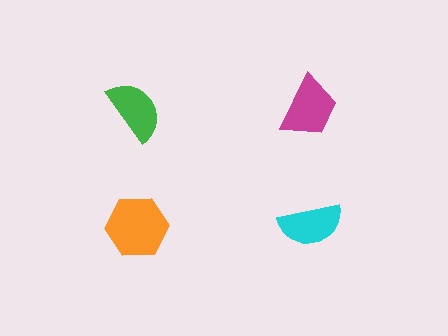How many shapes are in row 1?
2 shapes.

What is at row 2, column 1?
An orange hexagon.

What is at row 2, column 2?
A cyan semicircle.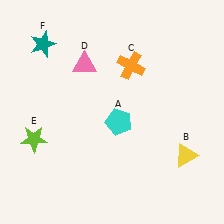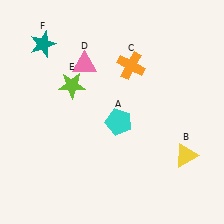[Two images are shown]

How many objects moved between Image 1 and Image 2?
1 object moved between the two images.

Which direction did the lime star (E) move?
The lime star (E) moved up.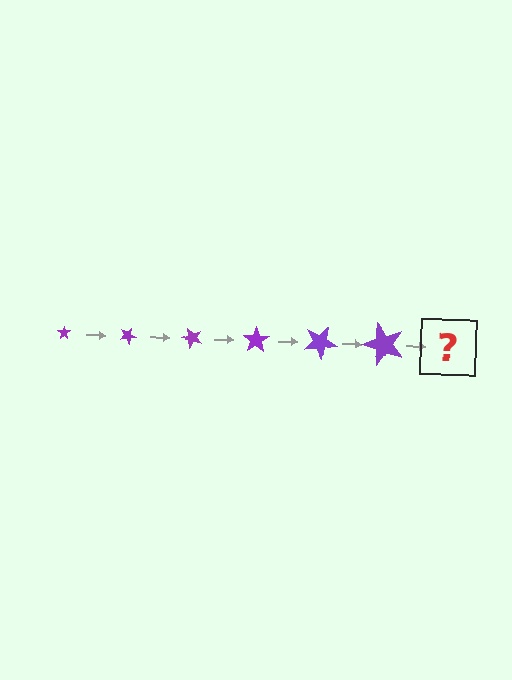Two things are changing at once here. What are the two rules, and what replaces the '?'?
The two rules are that the star grows larger each step and it rotates 25 degrees each step. The '?' should be a star, larger than the previous one and rotated 150 degrees from the start.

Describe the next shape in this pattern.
It should be a star, larger than the previous one and rotated 150 degrees from the start.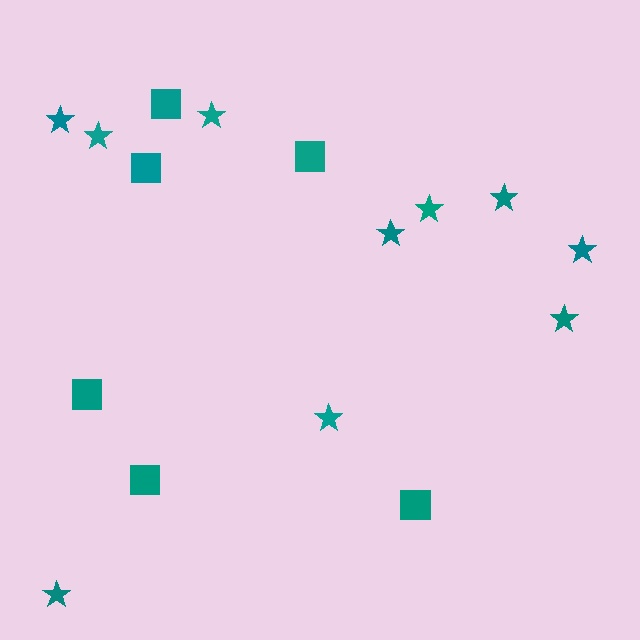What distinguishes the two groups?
There are 2 groups: one group of squares (6) and one group of stars (10).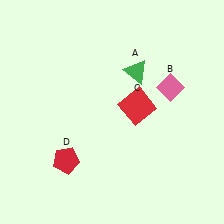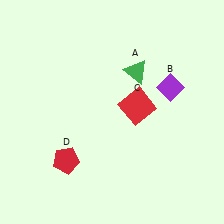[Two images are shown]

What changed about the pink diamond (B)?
In Image 1, B is pink. In Image 2, it changed to purple.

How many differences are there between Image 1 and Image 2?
There is 1 difference between the two images.